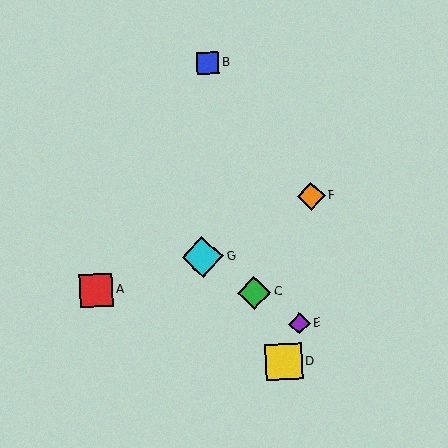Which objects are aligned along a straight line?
Objects C, E, G are aligned along a straight line.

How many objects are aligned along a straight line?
3 objects (C, E, G) are aligned along a straight line.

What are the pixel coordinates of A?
Object A is at (96, 290).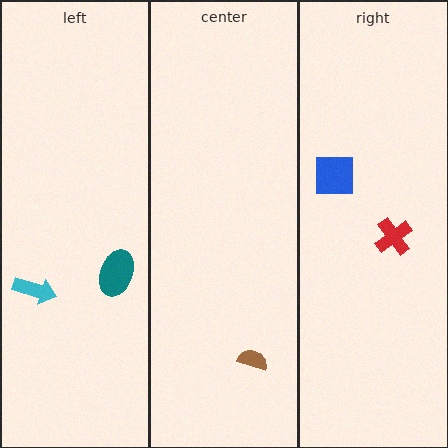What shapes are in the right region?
The blue square, the red cross.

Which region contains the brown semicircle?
The center region.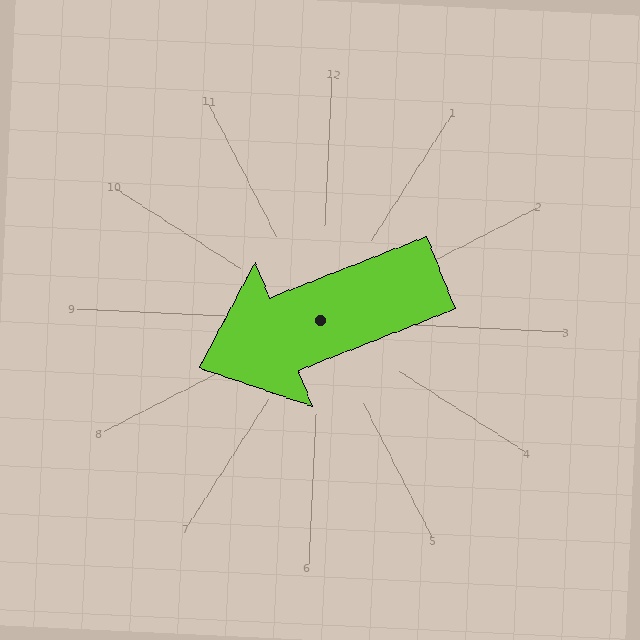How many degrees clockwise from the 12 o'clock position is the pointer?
Approximately 246 degrees.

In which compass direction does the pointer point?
Southwest.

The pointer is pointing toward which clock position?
Roughly 8 o'clock.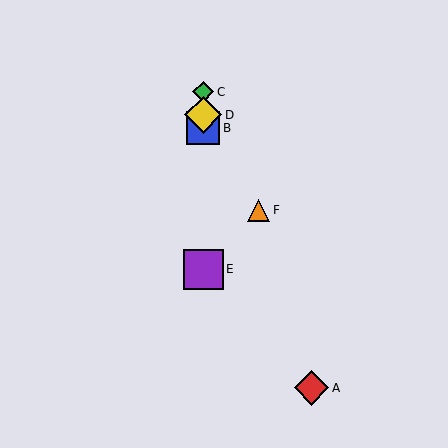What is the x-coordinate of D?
Object D is at x≈203.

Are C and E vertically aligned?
Yes, both are at x≈203.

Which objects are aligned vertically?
Objects B, C, D, E are aligned vertically.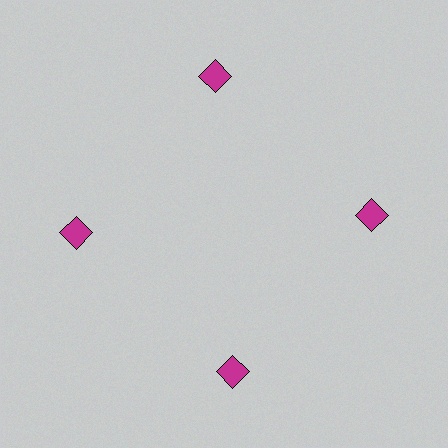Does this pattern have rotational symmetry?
Yes, this pattern has 4-fold rotational symmetry. It looks the same after rotating 90 degrees around the center.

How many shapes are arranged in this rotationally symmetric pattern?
There are 4 shapes, arranged in 4 groups of 1.